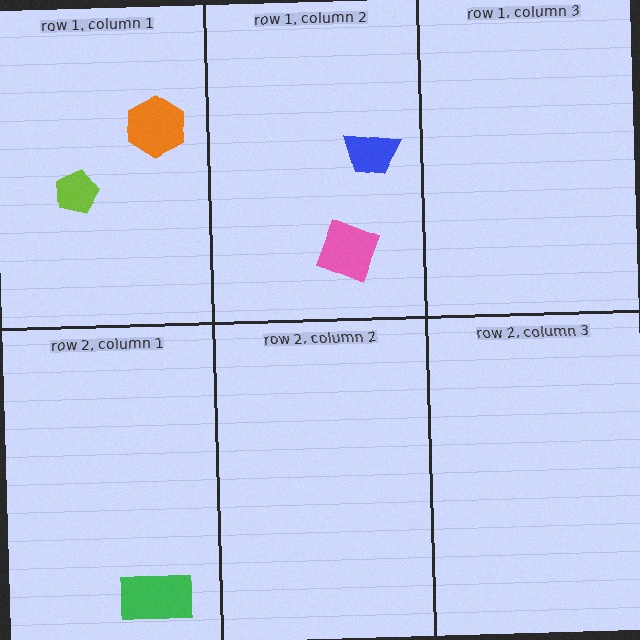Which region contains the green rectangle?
The row 2, column 1 region.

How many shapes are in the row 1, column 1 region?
2.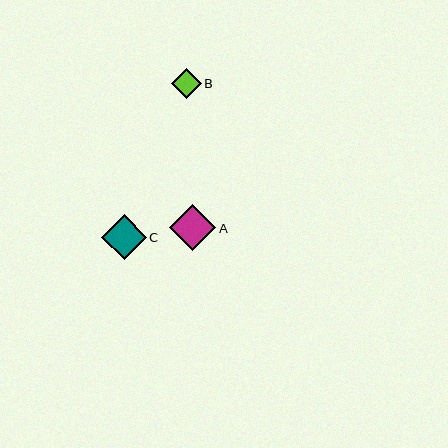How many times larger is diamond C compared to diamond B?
Diamond C is approximately 1.5 times the size of diamond B.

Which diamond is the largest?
Diamond A is the largest with a size of approximately 46 pixels.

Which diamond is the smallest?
Diamond B is the smallest with a size of approximately 30 pixels.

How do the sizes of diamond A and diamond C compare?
Diamond A and diamond C are approximately the same size.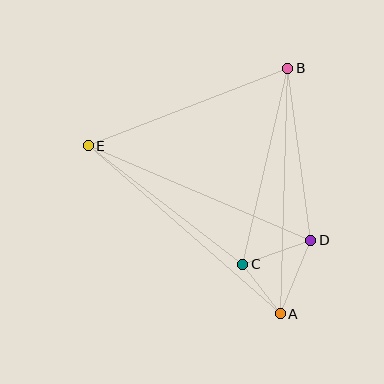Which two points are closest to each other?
Points A and C are closest to each other.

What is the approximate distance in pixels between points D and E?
The distance between D and E is approximately 242 pixels.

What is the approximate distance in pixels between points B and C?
The distance between B and C is approximately 201 pixels.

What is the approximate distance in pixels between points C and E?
The distance between C and E is approximately 195 pixels.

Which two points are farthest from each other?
Points A and E are farthest from each other.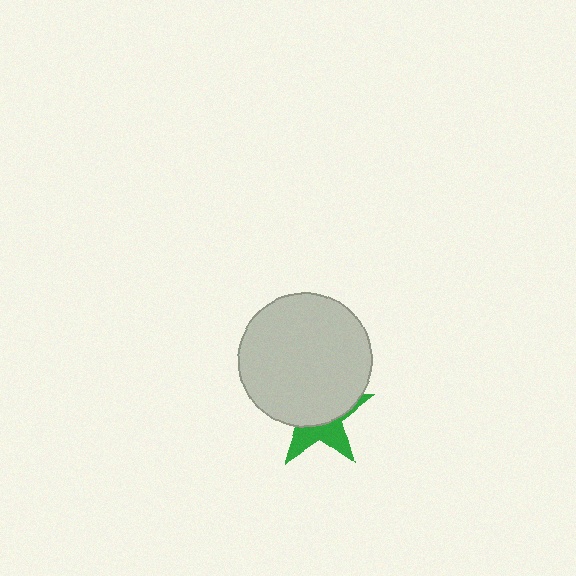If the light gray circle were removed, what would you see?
You would see the complete green star.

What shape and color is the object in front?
The object in front is a light gray circle.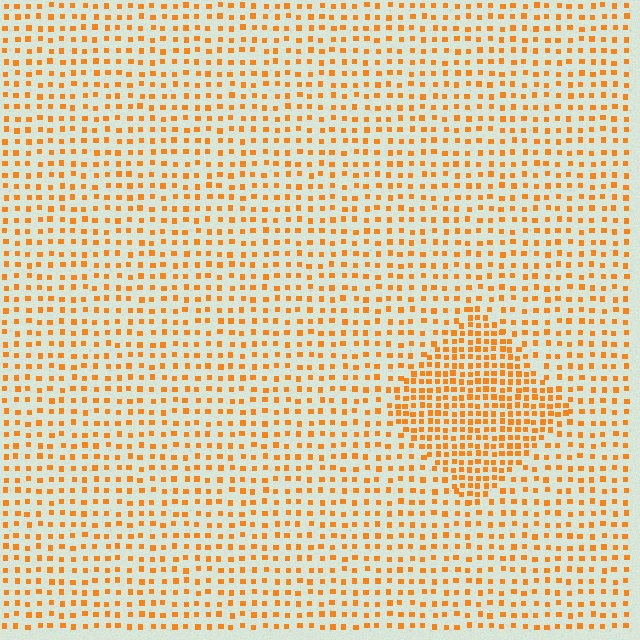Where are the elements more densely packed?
The elements are more densely packed inside the diamond boundary.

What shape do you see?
I see a diamond.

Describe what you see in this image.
The image contains small orange elements arranged at two different densities. A diamond-shaped region is visible where the elements are more densely packed than the surrounding area.